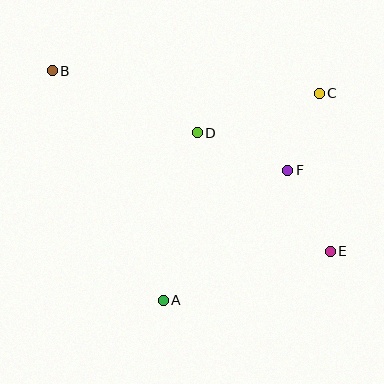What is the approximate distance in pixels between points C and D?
The distance between C and D is approximately 128 pixels.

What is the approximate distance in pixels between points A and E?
The distance between A and E is approximately 174 pixels.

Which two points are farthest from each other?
Points B and E are farthest from each other.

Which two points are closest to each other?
Points C and F are closest to each other.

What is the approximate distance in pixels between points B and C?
The distance between B and C is approximately 268 pixels.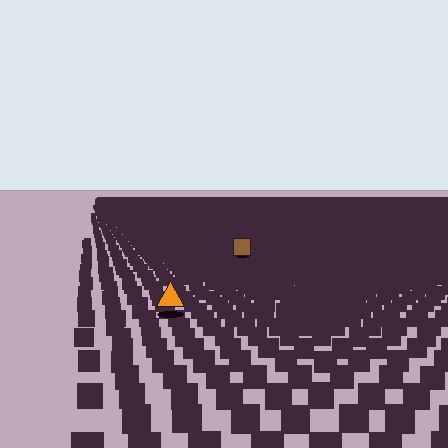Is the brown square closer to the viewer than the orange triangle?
No. The orange triangle is closer — you can tell from the texture gradient: the ground texture is coarser near it.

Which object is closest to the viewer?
The orange triangle is closest. The texture marks near it are larger and more spread out.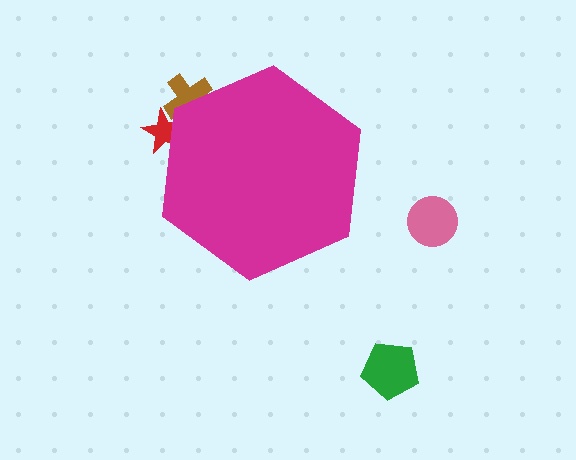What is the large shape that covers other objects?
A magenta hexagon.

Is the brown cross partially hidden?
Yes, the brown cross is partially hidden behind the magenta hexagon.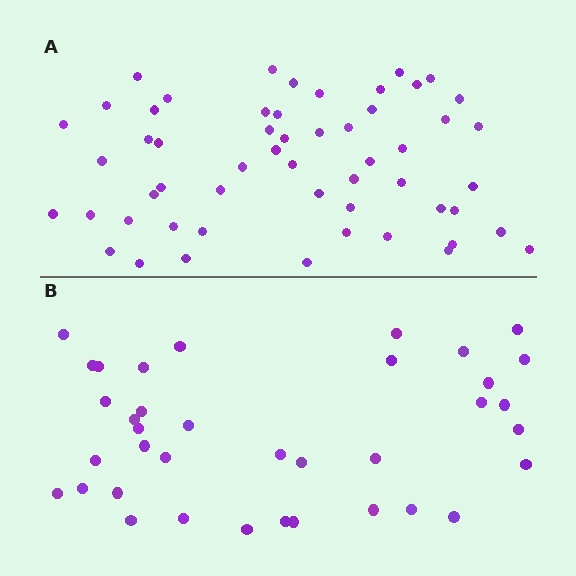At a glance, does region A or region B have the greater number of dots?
Region A (the top region) has more dots.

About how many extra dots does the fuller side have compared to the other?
Region A has approximately 20 more dots than region B.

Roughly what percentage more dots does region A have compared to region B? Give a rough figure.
About 50% more.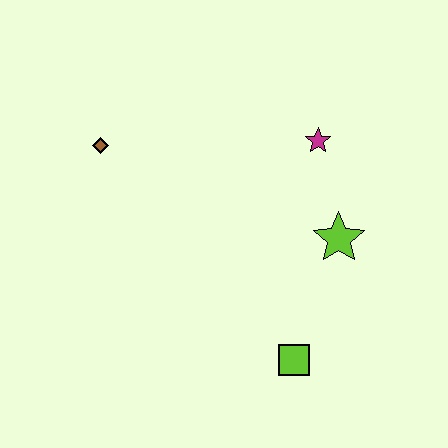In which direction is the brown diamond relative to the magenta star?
The brown diamond is to the left of the magenta star.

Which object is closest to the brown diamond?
The magenta star is closest to the brown diamond.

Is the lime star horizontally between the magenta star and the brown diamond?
No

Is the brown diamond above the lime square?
Yes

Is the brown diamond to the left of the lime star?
Yes